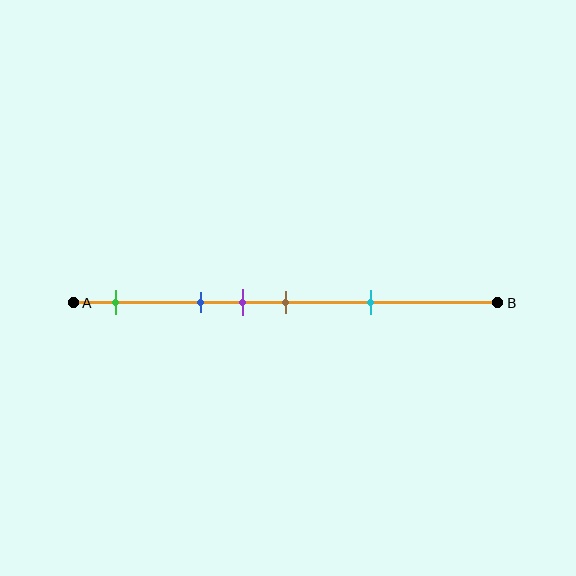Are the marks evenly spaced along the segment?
No, the marks are not evenly spaced.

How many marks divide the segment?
There are 5 marks dividing the segment.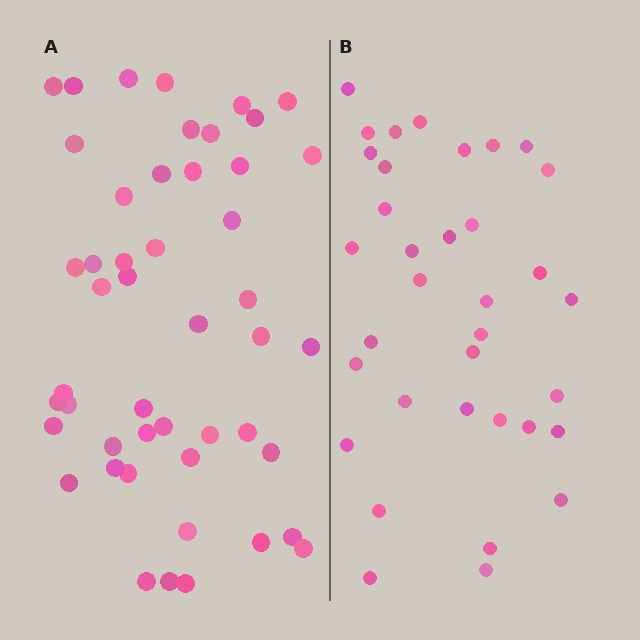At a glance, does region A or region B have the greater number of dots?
Region A (the left region) has more dots.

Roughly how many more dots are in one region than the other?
Region A has approximately 15 more dots than region B.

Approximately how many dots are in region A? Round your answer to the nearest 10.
About 50 dots. (The exact count is 48, which rounds to 50.)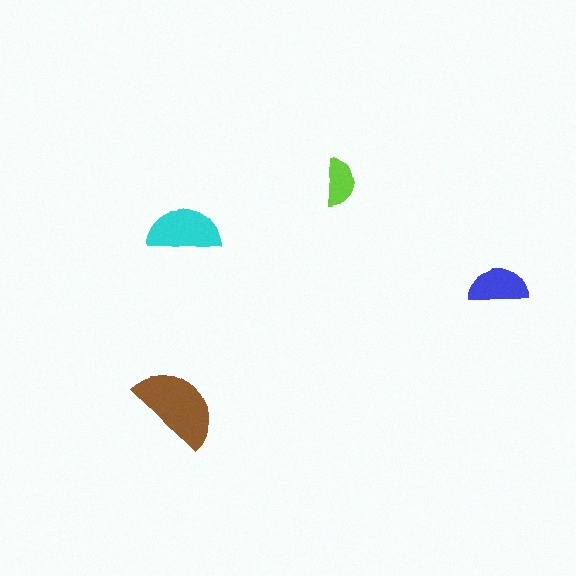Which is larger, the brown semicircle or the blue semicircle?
The brown one.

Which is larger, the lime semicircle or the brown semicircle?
The brown one.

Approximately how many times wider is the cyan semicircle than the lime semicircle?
About 1.5 times wider.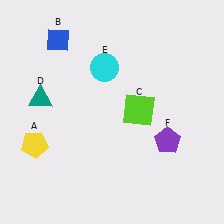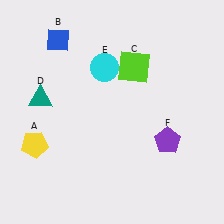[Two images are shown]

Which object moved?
The lime square (C) moved up.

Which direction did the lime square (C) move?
The lime square (C) moved up.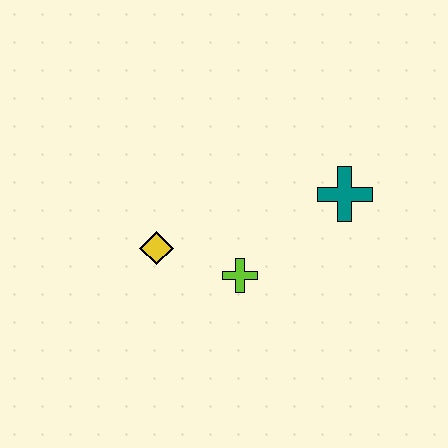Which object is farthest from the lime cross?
The teal cross is farthest from the lime cross.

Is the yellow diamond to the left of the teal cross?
Yes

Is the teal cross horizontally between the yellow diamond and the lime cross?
No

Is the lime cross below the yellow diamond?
Yes